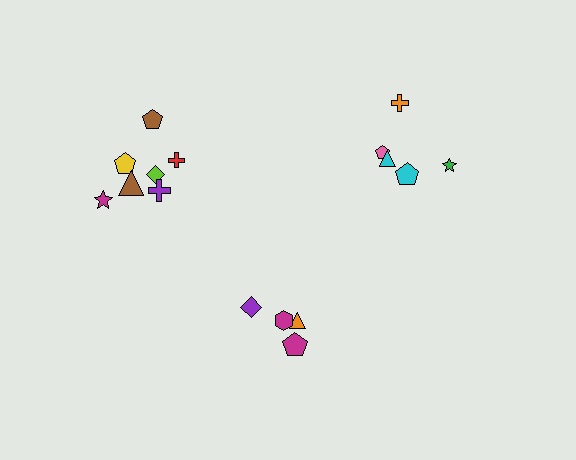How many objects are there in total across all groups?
There are 16 objects.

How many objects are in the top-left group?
There are 7 objects.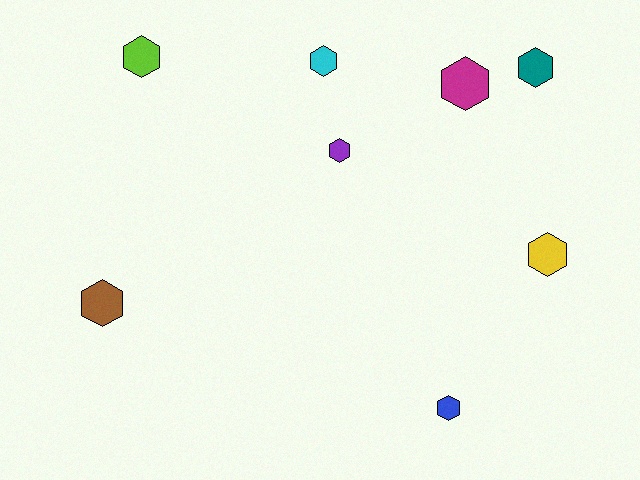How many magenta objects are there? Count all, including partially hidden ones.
There is 1 magenta object.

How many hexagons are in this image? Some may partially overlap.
There are 8 hexagons.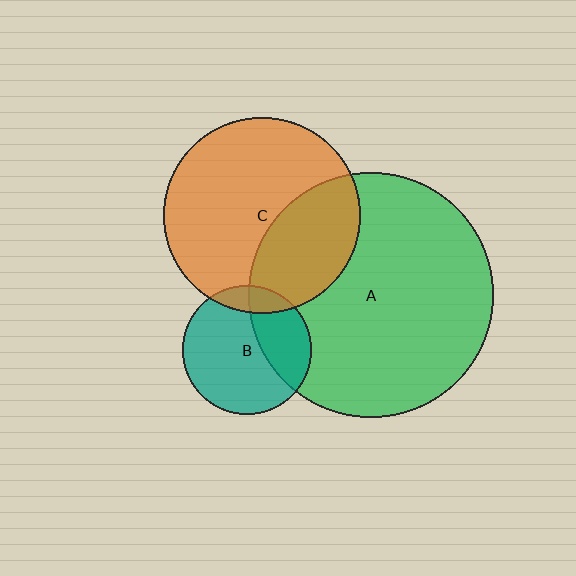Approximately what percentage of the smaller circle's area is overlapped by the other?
Approximately 35%.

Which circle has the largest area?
Circle A (green).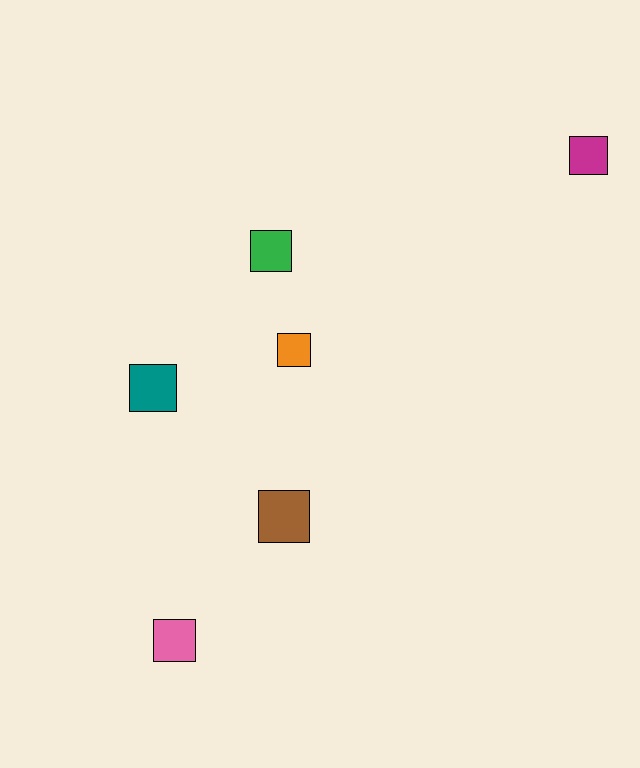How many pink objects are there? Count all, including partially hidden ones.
There is 1 pink object.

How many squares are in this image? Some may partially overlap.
There are 6 squares.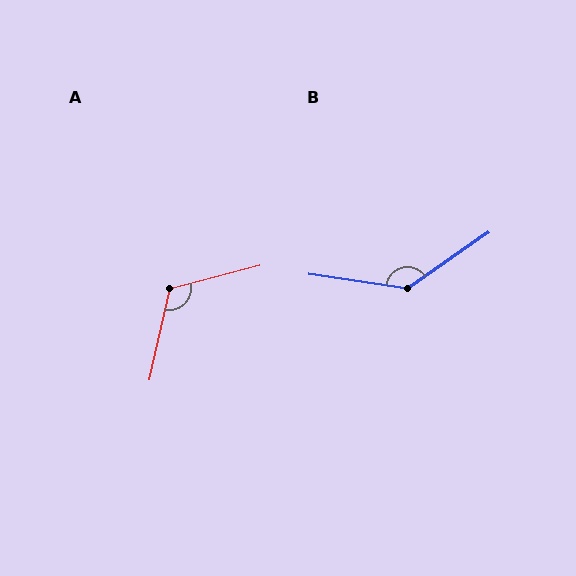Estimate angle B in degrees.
Approximately 137 degrees.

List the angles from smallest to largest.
A (117°), B (137°).